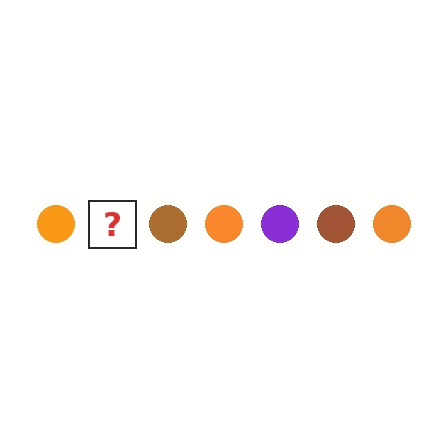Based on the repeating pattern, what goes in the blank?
The blank should be a purple circle.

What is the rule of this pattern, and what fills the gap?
The rule is that the pattern cycles through orange, purple, brown circles. The gap should be filled with a purple circle.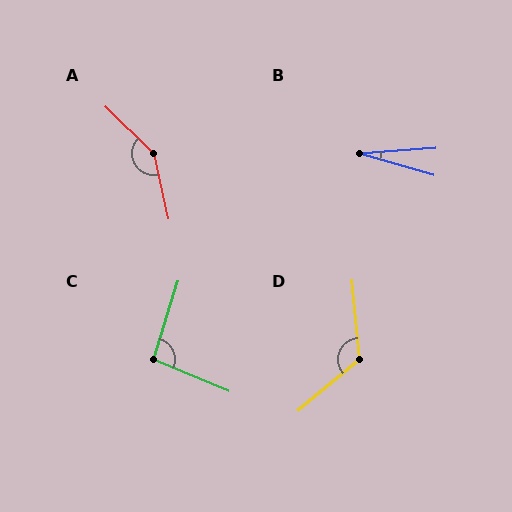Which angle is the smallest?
B, at approximately 20 degrees.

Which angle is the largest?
A, at approximately 148 degrees.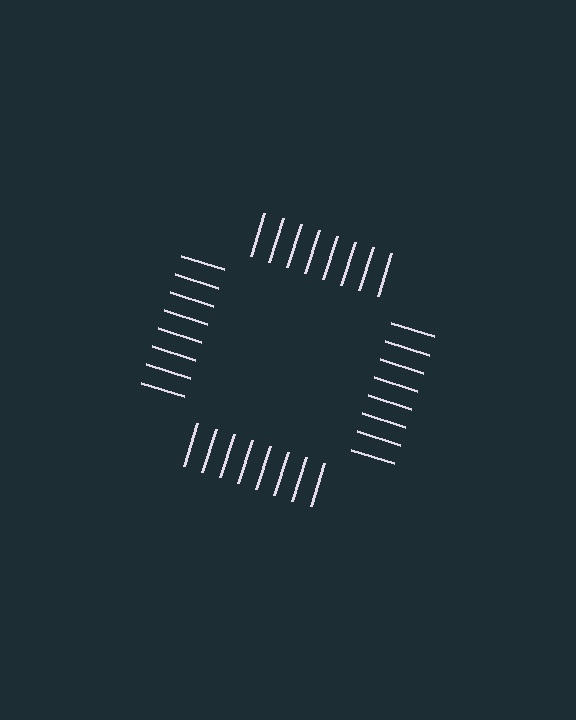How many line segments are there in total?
32 — 8 along each of the 4 edges.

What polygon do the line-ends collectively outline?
An illusory square — the line segments terminate on its edges but no continuous stroke is drawn.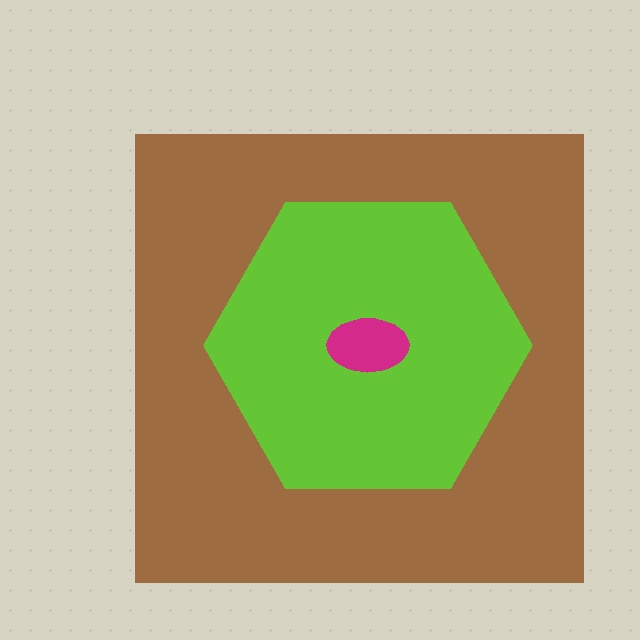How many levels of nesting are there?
3.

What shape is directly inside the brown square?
The lime hexagon.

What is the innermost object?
The magenta ellipse.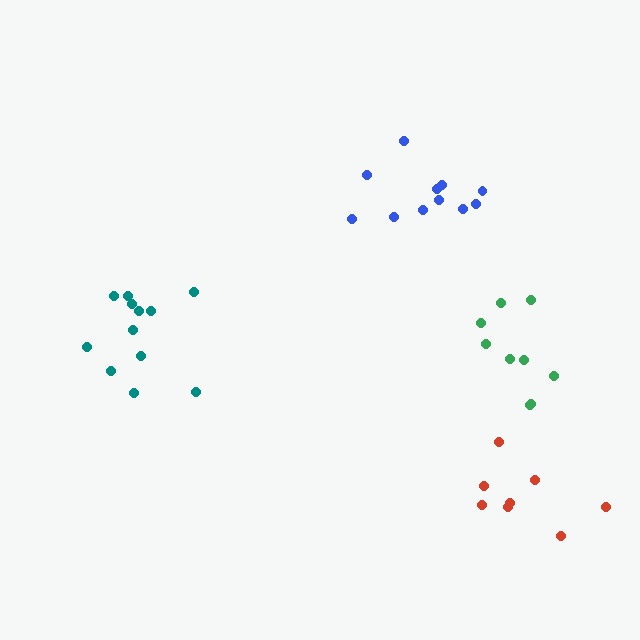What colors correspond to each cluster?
The clusters are colored: teal, red, blue, green.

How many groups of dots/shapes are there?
There are 4 groups.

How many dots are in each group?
Group 1: 12 dots, Group 2: 8 dots, Group 3: 11 dots, Group 4: 9 dots (40 total).